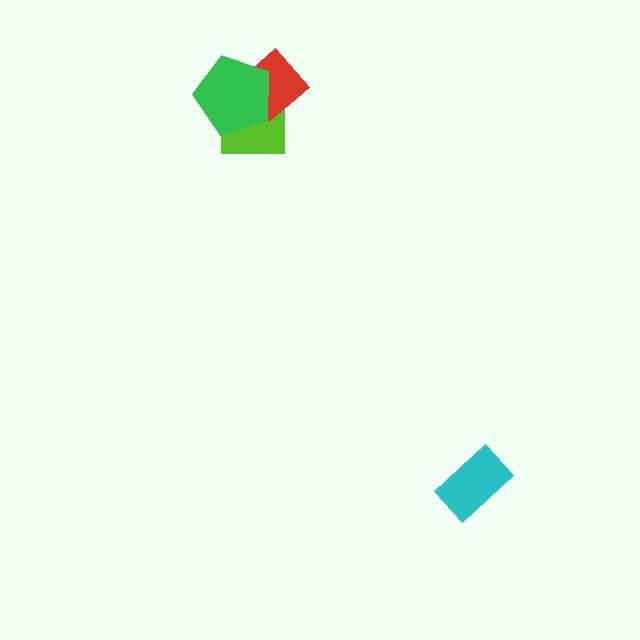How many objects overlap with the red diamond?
2 objects overlap with the red diamond.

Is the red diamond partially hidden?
Yes, it is partially covered by another shape.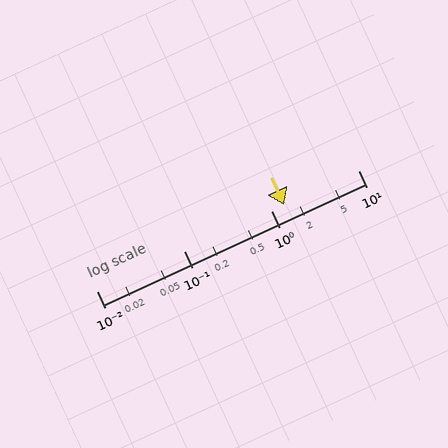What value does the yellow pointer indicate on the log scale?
The pointer indicates approximately 1.4.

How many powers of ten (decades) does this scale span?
The scale spans 3 decades, from 0.01 to 10.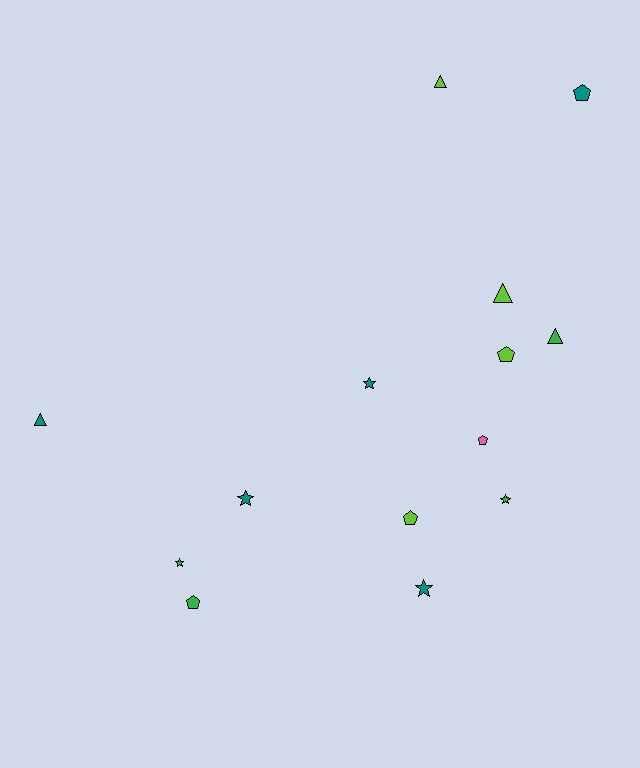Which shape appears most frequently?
Star, with 5 objects.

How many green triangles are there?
There is 1 green triangle.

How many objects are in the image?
There are 14 objects.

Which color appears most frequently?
Teal, with 5 objects.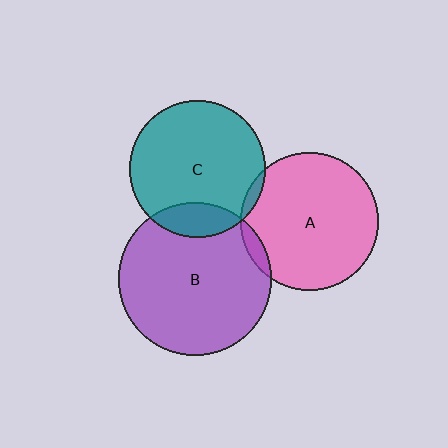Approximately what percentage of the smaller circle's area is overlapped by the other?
Approximately 5%.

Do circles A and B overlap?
Yes.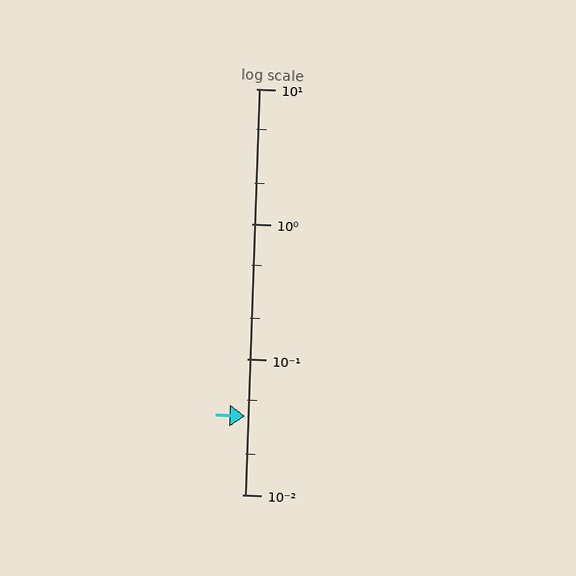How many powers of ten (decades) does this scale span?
The scale spans 3 decades, from 0.01 to 10.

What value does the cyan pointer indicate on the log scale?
The pointer indicates approximately 0.038.